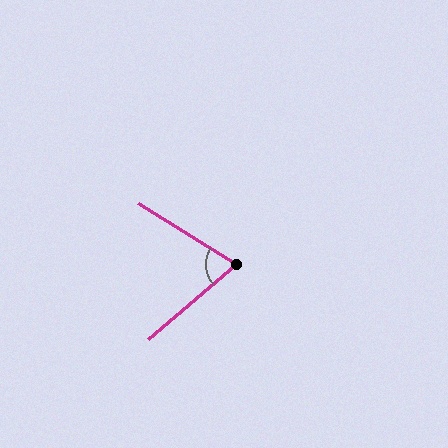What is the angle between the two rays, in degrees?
Approximately 72 degrees.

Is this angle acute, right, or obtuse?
It is acute.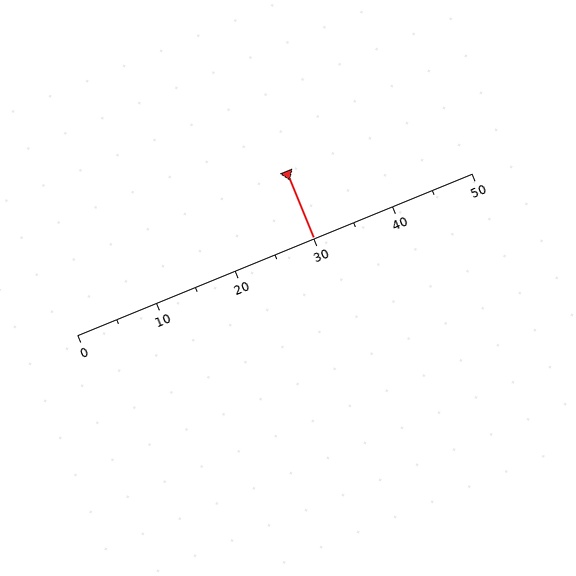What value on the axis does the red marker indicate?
The marker indicates approximately 30.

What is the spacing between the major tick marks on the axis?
The major ticks are spaced 10 apart.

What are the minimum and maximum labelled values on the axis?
The axis runs from 0 to 50.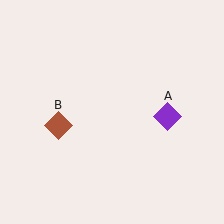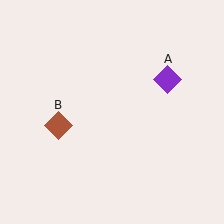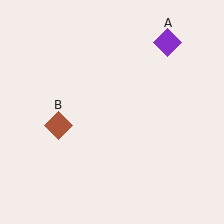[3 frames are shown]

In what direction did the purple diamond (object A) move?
The purple diamond (object A) moved up.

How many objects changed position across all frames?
1 object changed position: purple diamond (object A).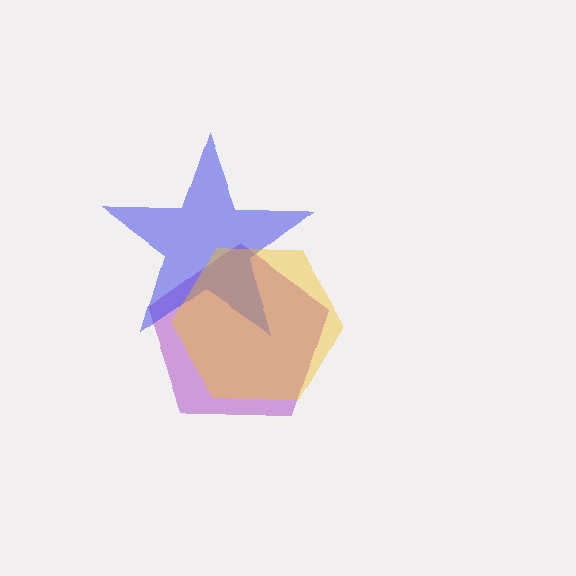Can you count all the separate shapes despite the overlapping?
Yes, there are 3 separate shapes.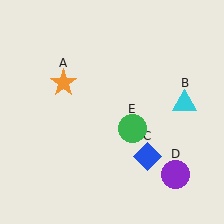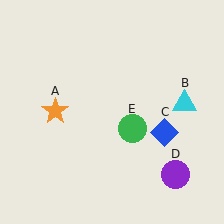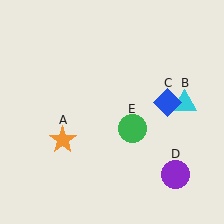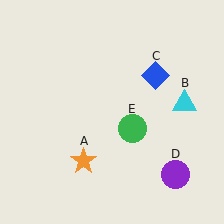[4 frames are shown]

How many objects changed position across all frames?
2 objects changed position: orange star (object A), blue diamond (object C).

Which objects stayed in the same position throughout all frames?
Cyan triangle (object B) and purple circle (object D) and green circle (object E) remained stationary.